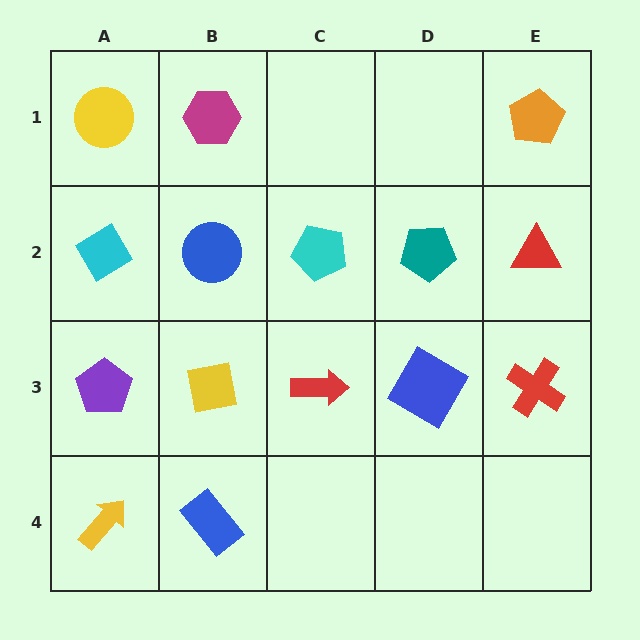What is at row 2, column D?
A teal pentagon.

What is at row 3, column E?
A red cross.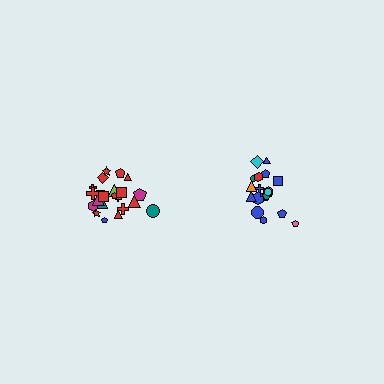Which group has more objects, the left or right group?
The left group.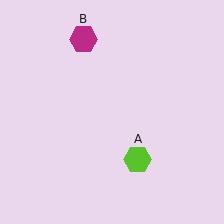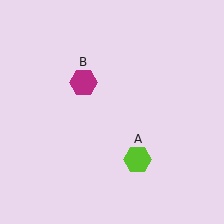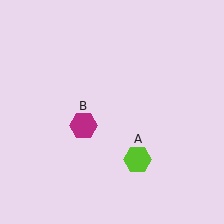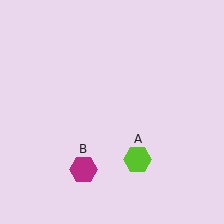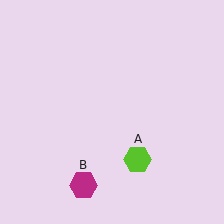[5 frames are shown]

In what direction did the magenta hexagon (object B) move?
The magenta hexagon (object B) moved down.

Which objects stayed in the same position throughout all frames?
Lime hexagon (object A) remained stationary.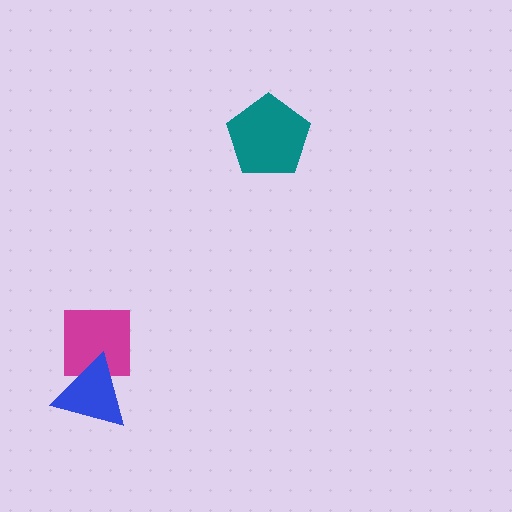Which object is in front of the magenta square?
The blue triangle is in front of the magenta square.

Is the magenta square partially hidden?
Yes, it is partially covered by another shape.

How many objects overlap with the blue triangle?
1 object overlaps with the blue triangle.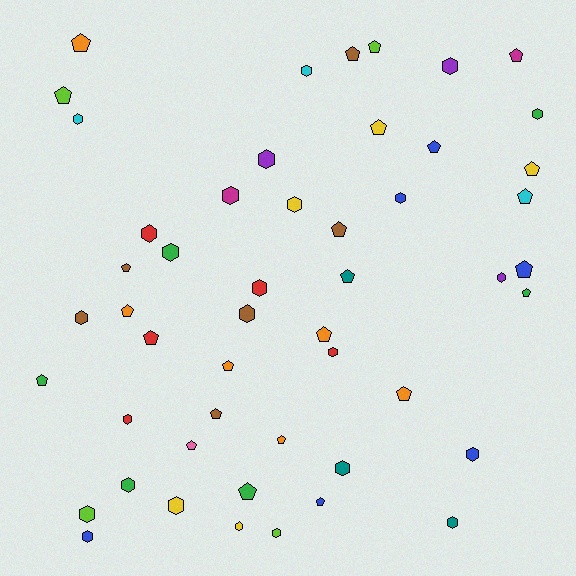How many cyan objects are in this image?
There are 3 cyan objects.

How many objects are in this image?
There are 50 objects.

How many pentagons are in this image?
There are 25 pentagons.